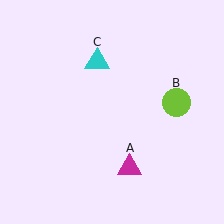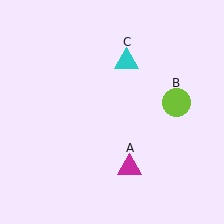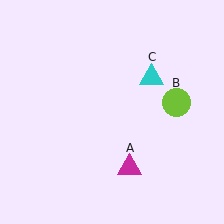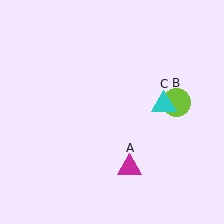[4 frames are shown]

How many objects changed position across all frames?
1 object changed position: cyan triangle (object C).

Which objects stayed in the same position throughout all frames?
Magenta triangle (object A) and lime circle (object B) remained stationary.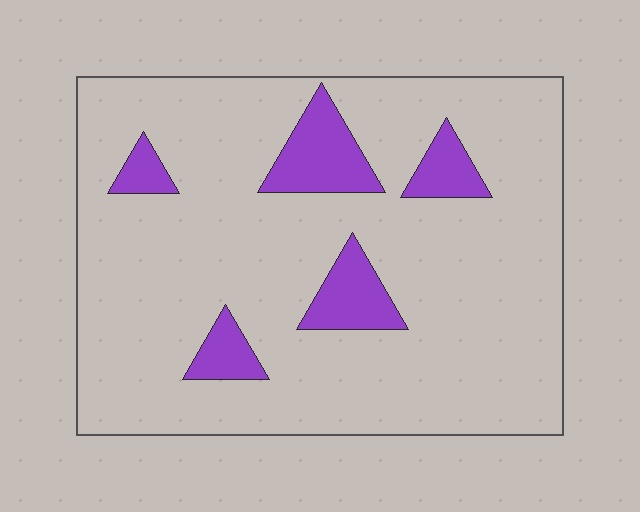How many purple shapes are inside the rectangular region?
5.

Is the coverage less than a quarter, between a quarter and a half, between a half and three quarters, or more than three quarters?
Less than a quarter.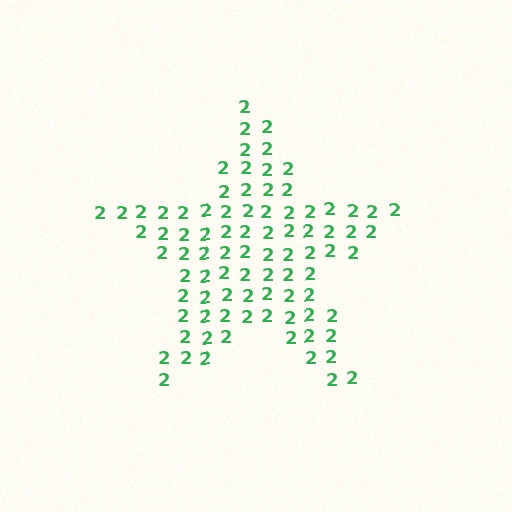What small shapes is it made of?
It is made of small digit 2's.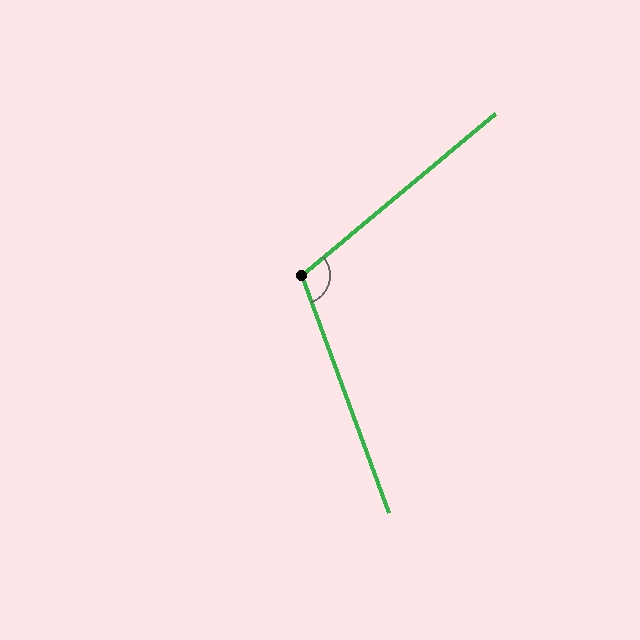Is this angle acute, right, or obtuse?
It is obtuse.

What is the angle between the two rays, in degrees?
Approximately 110 degrees.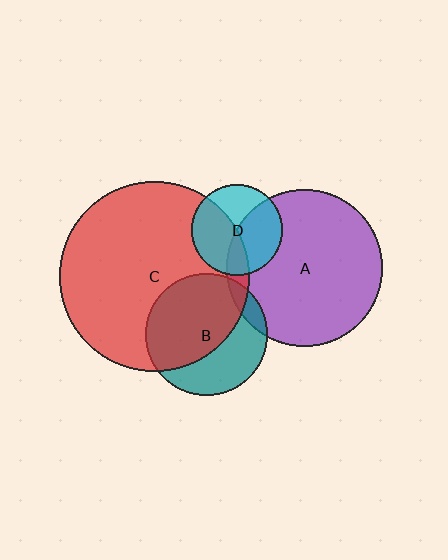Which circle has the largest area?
Circle C (red).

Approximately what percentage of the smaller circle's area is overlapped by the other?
Approximately 45%.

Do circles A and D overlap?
Yes.